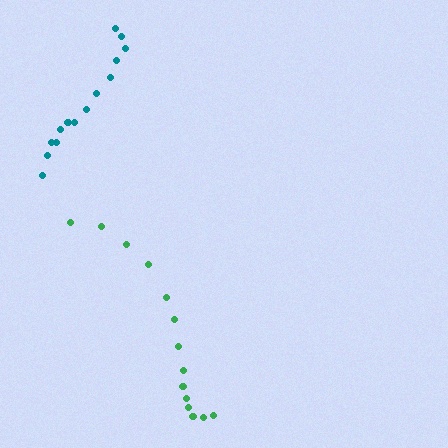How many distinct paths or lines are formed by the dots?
There are 2 distinct paths.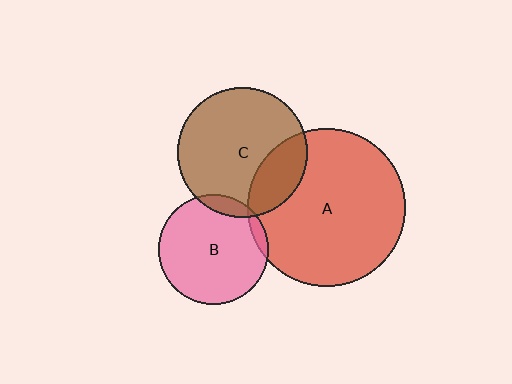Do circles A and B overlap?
Yes.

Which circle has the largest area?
Circle A (red).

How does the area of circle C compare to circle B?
Approximately 1.4 times.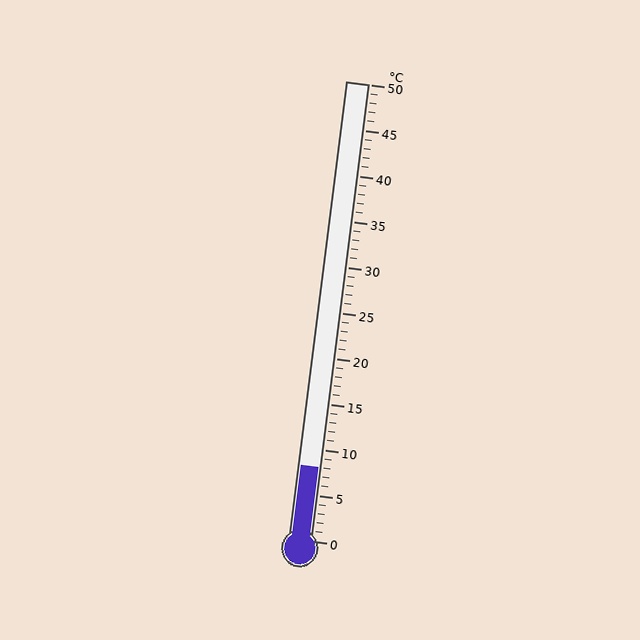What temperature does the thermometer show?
The thermometer shows approximately 8°C.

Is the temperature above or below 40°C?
The temperature is below 40°C.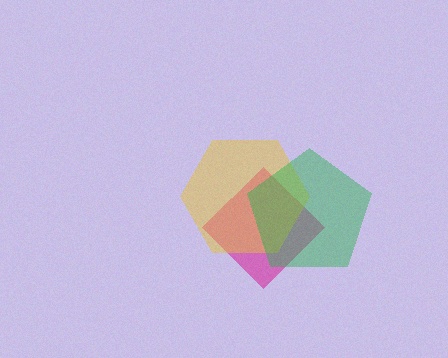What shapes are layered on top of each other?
The layered shapes are: a magenta diamond, a yellow hexagon, a green pentagon.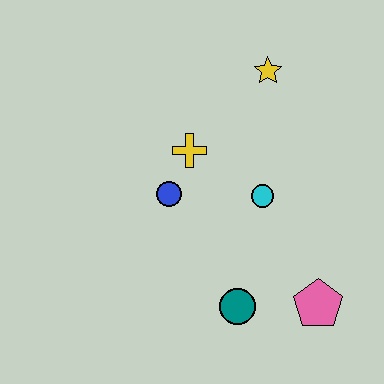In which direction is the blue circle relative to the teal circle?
The blue circle is above the teal circle.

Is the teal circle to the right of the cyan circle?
No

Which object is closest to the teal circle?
The pink pentagon is closest to the teal circle.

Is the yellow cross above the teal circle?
Yes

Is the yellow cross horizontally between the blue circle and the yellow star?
Yes